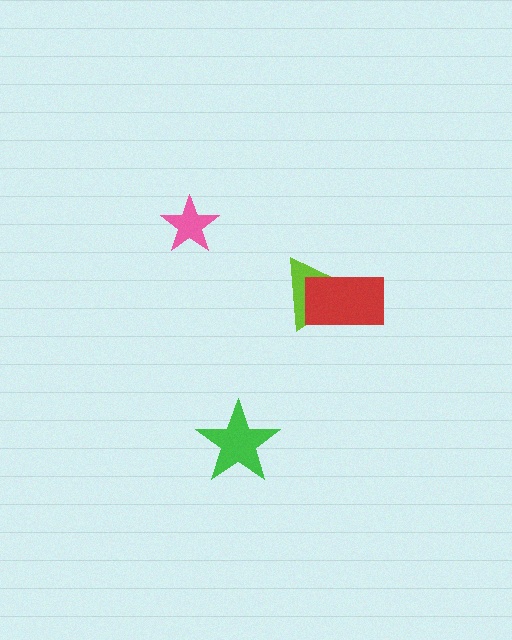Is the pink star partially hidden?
No, no other shape covers it.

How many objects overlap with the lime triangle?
1 object overlaps with the lime triangle.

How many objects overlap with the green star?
0 objects overlap with the green star.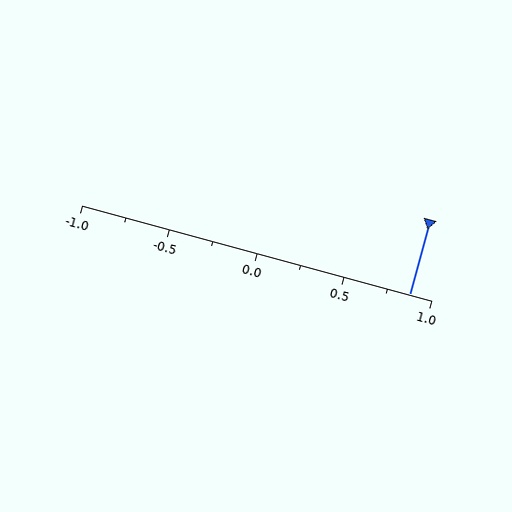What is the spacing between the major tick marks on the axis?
The major ticks are spaced 0.5 apart.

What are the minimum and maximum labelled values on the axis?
The axis runs from -1.0 to 1.0.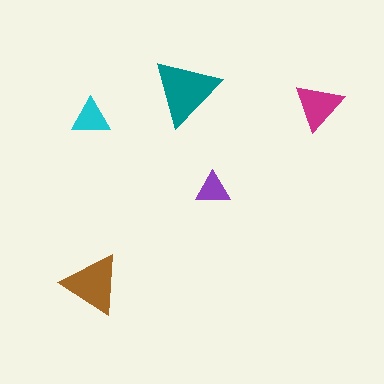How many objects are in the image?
There are 5 objects in the image.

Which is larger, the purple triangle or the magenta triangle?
The magenta one.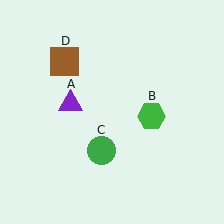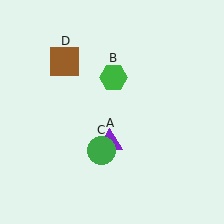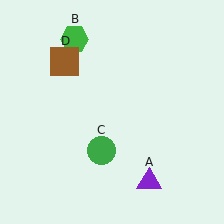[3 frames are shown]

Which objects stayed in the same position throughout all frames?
Green circle (object C) and brown square (object D) remained stationary.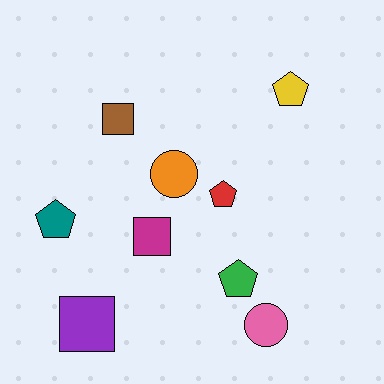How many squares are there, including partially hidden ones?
There are 3 squares.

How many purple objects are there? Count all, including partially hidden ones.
There is 1 purple object.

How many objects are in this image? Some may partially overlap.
There are 9 objects.